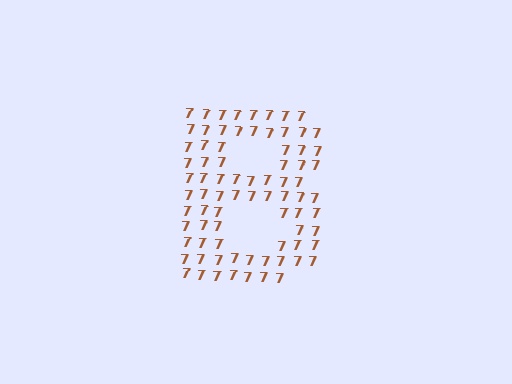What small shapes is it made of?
It is made of small digit 7's.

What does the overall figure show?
The overall figure shows the letter B.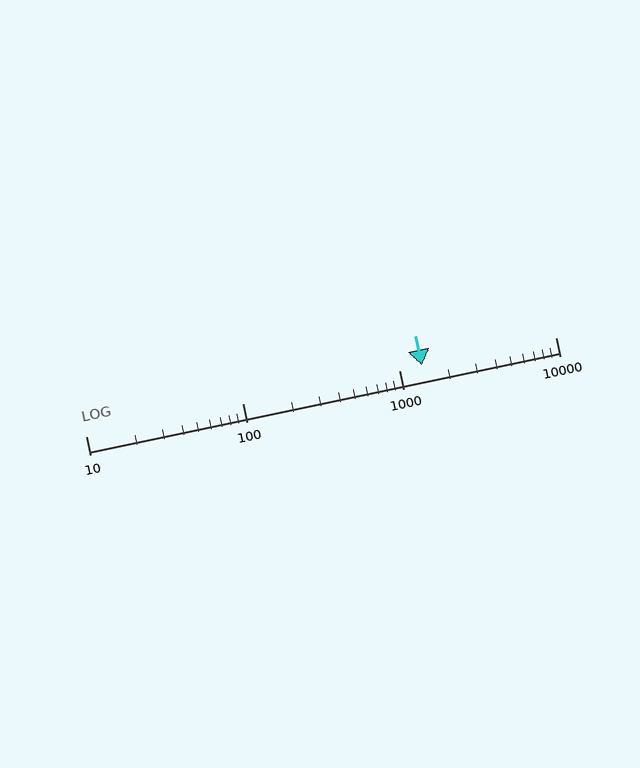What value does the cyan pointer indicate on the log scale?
The pointer indicates approximately 1400.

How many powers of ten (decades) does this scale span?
The scale spans 3 decades, from 10 to 10000.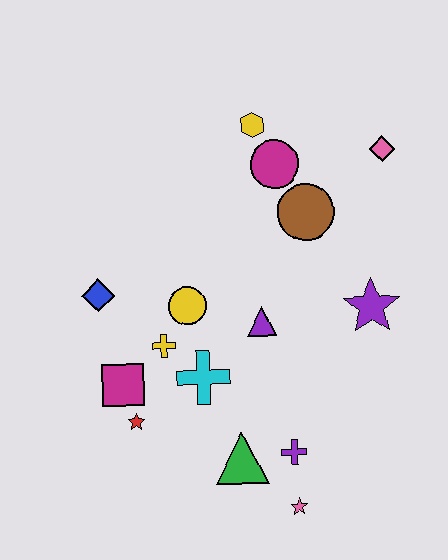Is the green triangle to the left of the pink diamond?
Yes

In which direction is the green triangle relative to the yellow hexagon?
The green triangle is below the yellow hexagon.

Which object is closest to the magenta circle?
The yellow hexagon is closest to the magenta circle.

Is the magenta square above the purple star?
No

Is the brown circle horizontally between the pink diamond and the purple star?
No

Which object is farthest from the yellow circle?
The pink diamond is farthest from the yellow circle.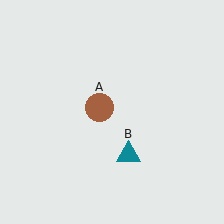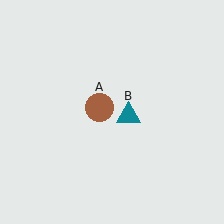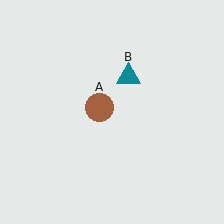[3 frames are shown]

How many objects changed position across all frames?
1 object changed position: teal triangle (object B).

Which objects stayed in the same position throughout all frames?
Brown circle (object A) remained stationary.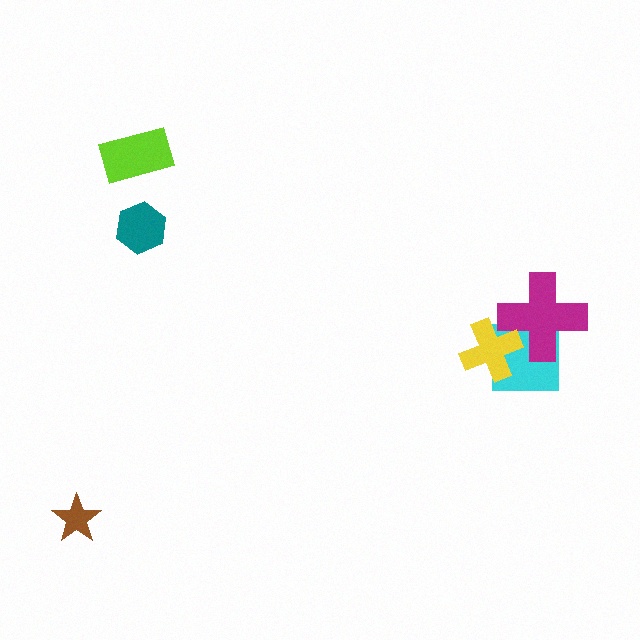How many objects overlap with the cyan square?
2 objects overlap with the cyan square.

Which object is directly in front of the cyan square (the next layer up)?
The magenta cross is directly in front of the cyan square.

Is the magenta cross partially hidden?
Yes, it is partially covered by another shape.